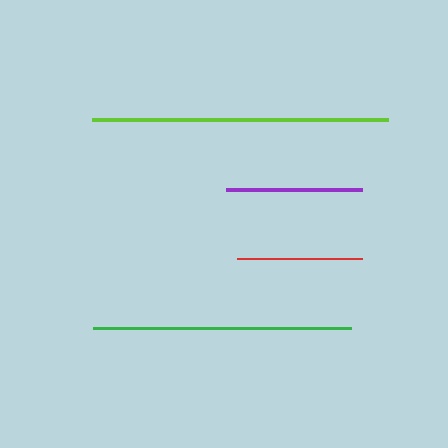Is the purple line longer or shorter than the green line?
The green line is longer than the purple line.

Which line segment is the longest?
The lime line is the longest at approximately 296 pixels.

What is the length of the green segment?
The green segment is approximately 258 pixels long.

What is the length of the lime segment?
The lime segment is approximately 296 pixels long.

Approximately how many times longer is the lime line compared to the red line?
The lime line is approximately 2.4 times the length of the red line.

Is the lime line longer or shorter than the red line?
The lime line is longer than the red line.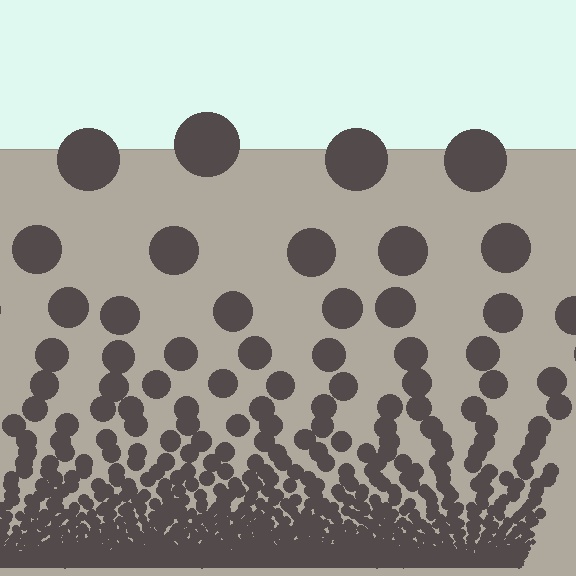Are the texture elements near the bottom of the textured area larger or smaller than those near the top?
Smaller. The gradient is inverted — elements near the bottom are smaller and denser.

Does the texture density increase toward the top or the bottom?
Density increases toward the bottom.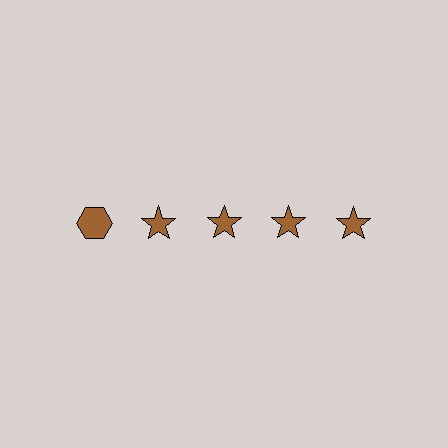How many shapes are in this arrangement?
There are 5 shapes arranged in a grid pattern.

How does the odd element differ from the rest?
It has a different shape: hexagon instead of star.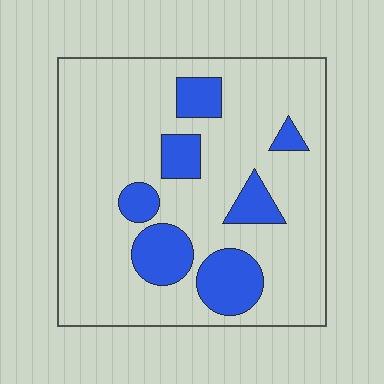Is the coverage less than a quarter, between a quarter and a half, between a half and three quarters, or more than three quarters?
Less than a quarter.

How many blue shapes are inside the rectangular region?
7.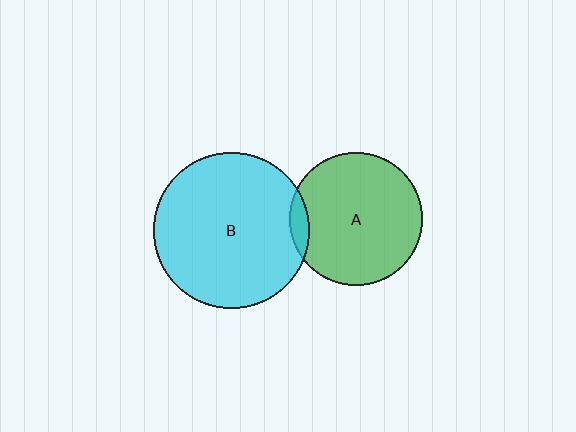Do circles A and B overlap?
Yes.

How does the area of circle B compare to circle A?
Approximately 1.4 times.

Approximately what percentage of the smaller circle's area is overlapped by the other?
Approximately 5%.